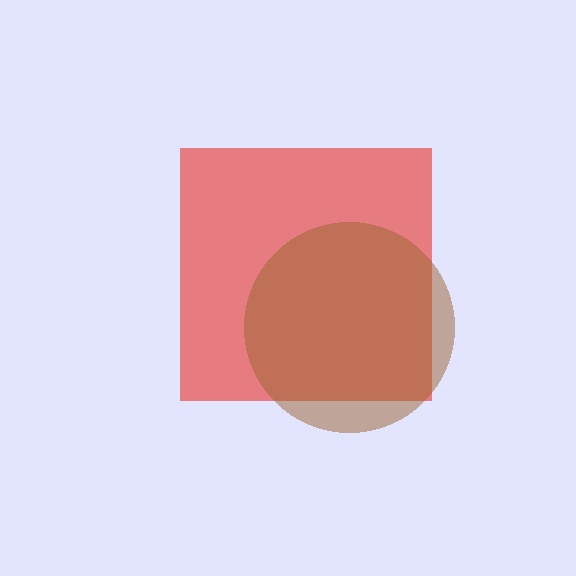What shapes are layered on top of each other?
The layered shapes are: a red square, a brown circle.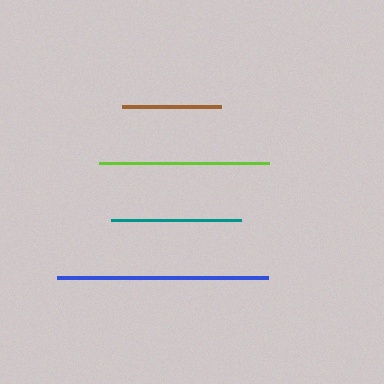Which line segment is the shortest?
The brown line is the shortest at approximately 98 pixels.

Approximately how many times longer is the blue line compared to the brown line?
The blue line is approximately 2.1 times the length of the brown line.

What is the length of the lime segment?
The lime segment is approximately 170 pixels long.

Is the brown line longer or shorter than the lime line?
The lime line is longer than the brown line.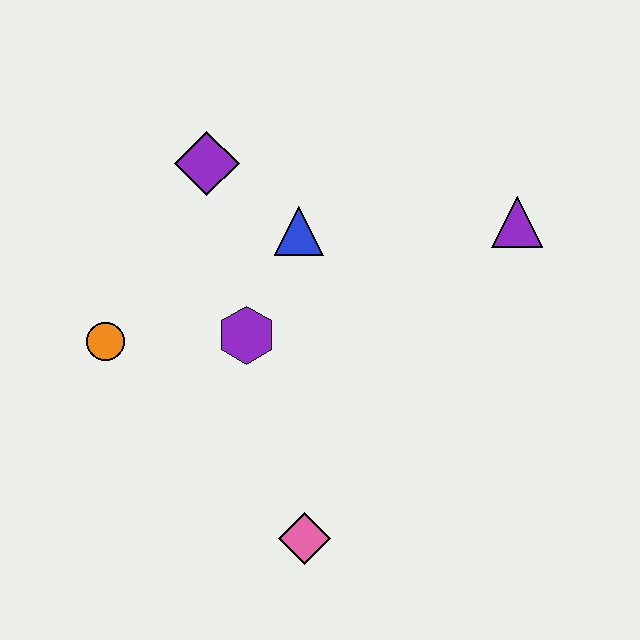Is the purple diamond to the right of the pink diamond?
No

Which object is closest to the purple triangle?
The blue triangle is closest to the purple triangle.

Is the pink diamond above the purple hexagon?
No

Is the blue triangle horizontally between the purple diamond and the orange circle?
No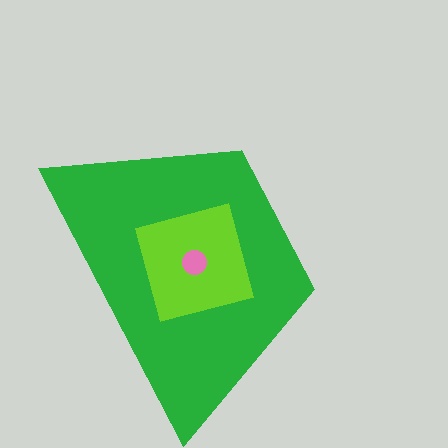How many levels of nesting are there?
3.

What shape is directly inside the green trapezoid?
The lime square.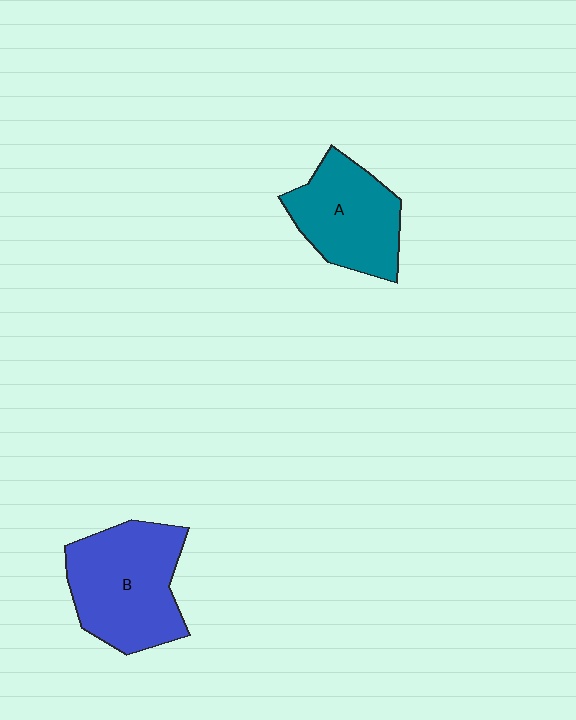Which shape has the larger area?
Shape B (blue).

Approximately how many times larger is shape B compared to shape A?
Approximately 1.3 times.